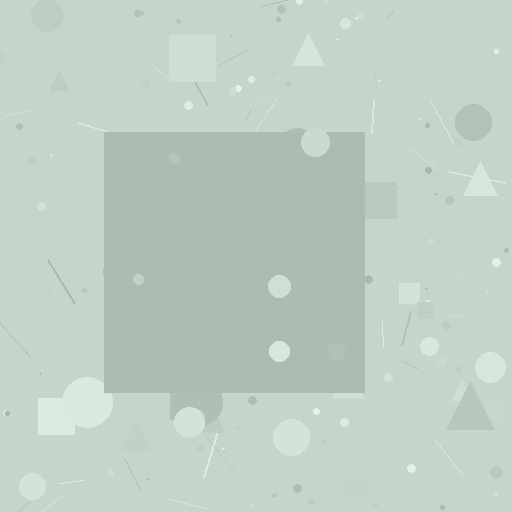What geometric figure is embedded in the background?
A square is embedded in the background.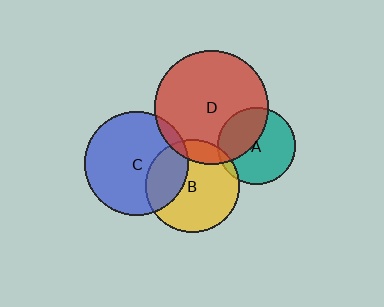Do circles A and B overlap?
Yes.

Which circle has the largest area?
Circle D (red).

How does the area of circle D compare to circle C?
Approximately 1.2 times.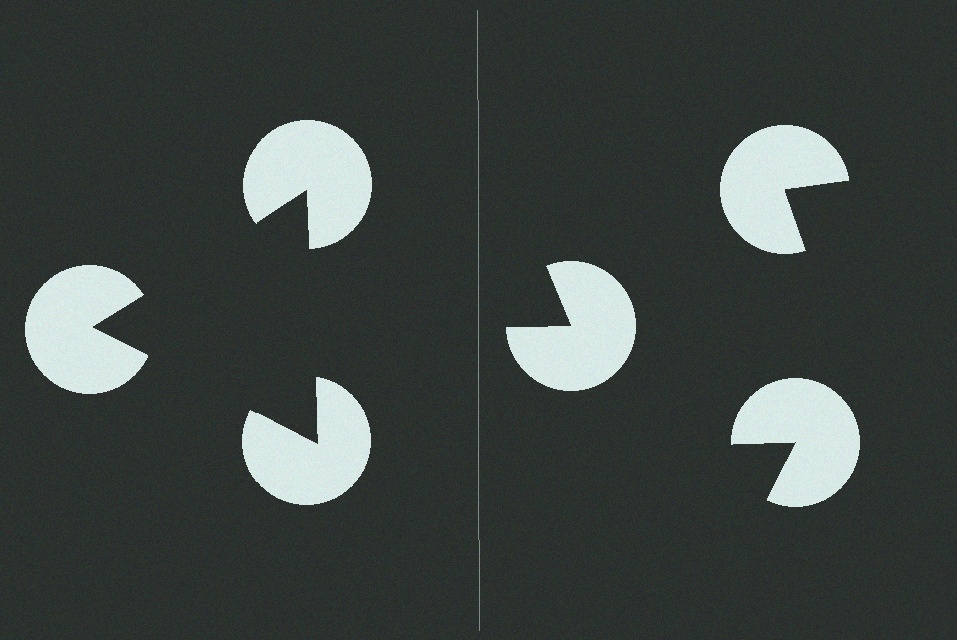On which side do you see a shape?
An illusory triangle appears on the left side. On the right side the wedge cuts are rotated, so no coherent shape forms.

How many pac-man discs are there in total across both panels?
6 — 3 on each side.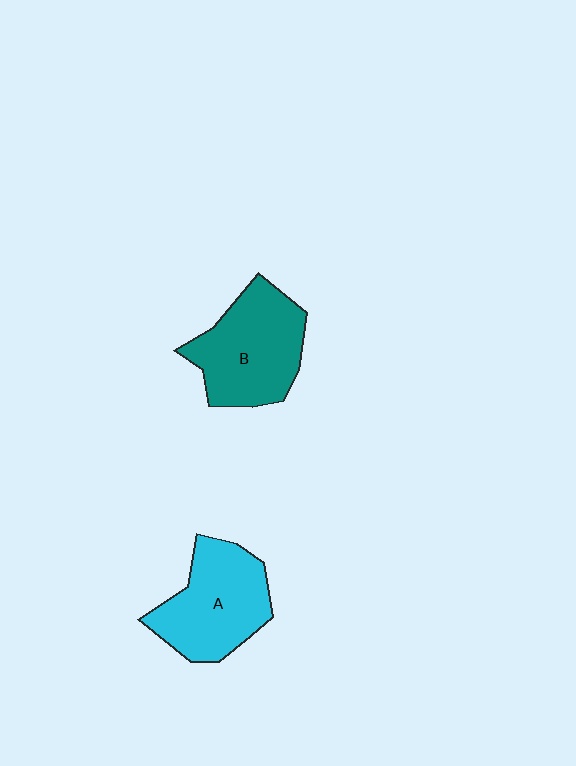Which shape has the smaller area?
Shape A (cyan).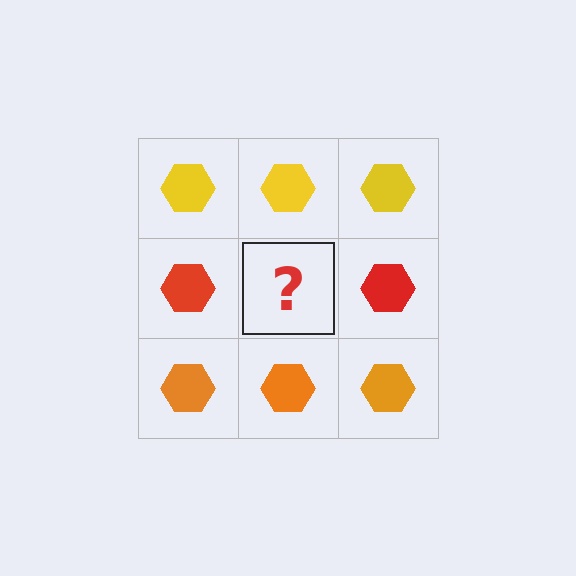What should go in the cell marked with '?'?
The missing cell should contain a red hexagon.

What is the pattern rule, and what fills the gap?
The rule is that each row has a consistent color. The gap should be filled with a red hexagon.